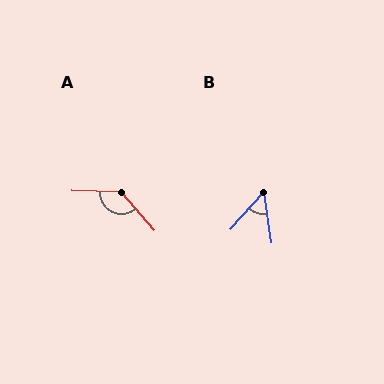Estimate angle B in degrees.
Approximately 50 degrees.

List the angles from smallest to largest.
B (50°), A (133°).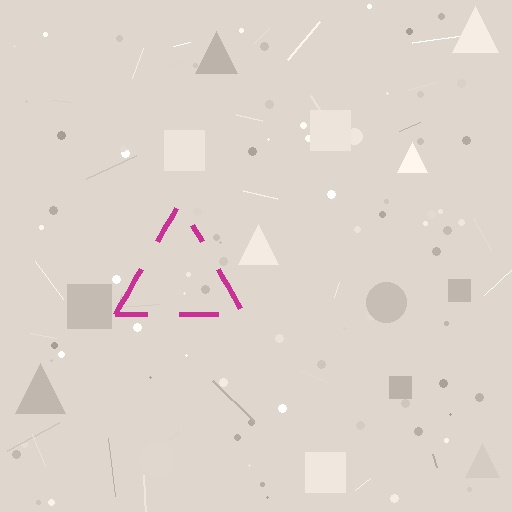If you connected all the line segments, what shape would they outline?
They would outline a triangle.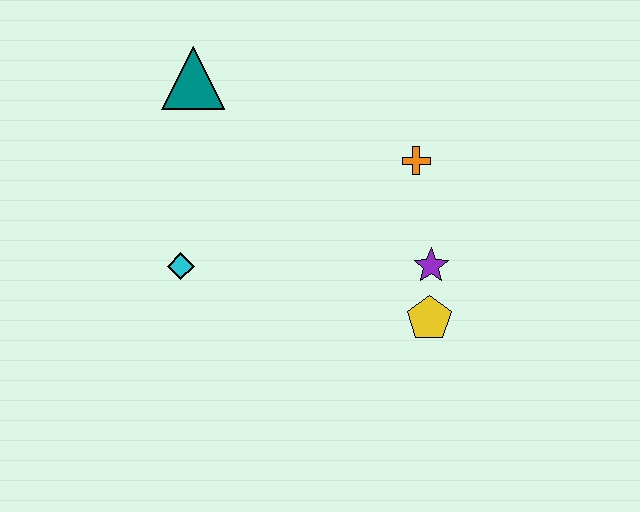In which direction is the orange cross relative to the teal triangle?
The orange cross is to the right of the teal triangle.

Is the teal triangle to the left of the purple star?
Yes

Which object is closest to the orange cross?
The purple star is closest to the orange cross.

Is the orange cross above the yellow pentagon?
Yes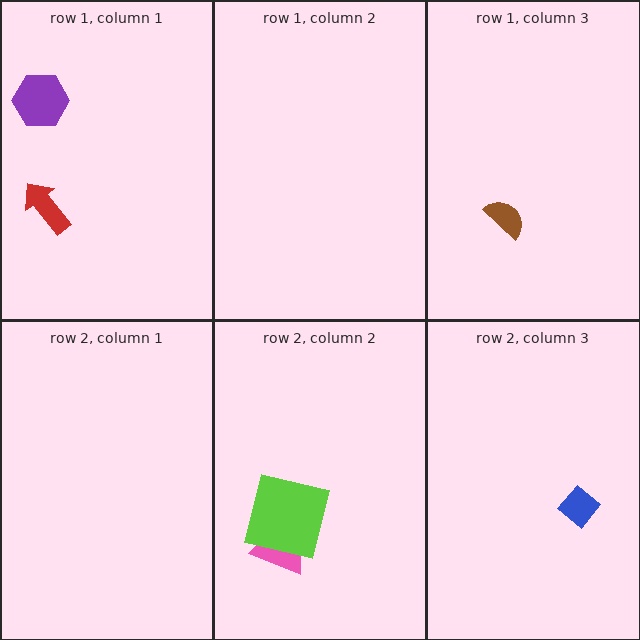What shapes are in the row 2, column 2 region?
The pink trapezoid, the lime square.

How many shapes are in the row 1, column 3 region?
1.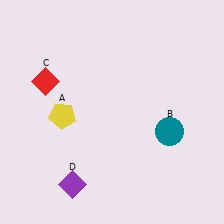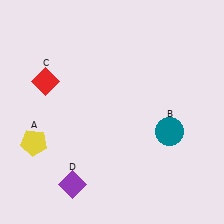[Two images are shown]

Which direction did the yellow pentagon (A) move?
The yellow pentagon (A) moved left.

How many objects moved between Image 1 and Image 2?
1 object moved between the two images.